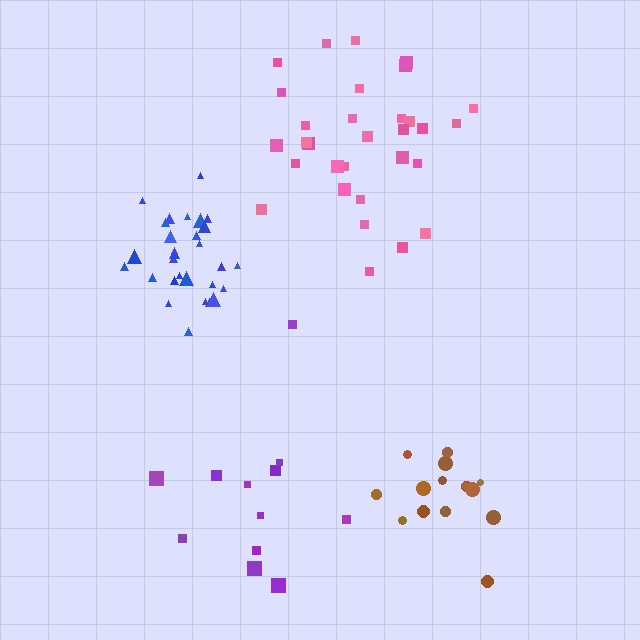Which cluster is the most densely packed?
Blue.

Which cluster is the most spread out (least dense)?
Purple.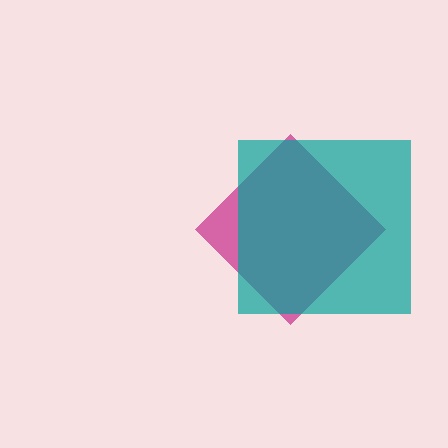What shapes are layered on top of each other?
The layered shapes are: a magenta diamond, a teal square.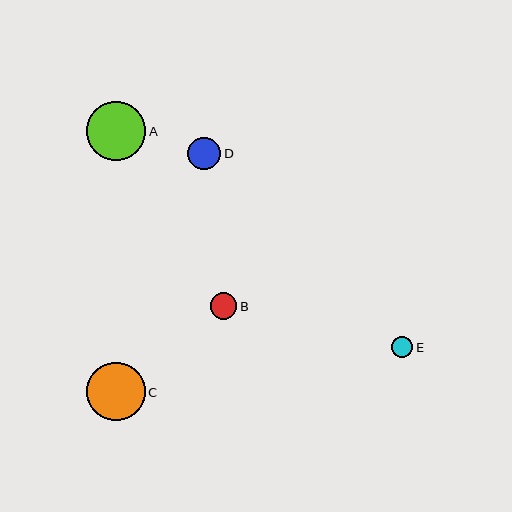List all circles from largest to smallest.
From largest to smallest: A, C, D, B, E.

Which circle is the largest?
Circle A is the largest with a size of approximately 59 pixels.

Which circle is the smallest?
Circle E is the smallest with a size of approximately 21 pixels.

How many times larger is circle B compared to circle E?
Circle B is approximately 1.3 times the size of circle E.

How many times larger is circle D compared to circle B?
Circle D is approximately 1.2 times the size of circle B.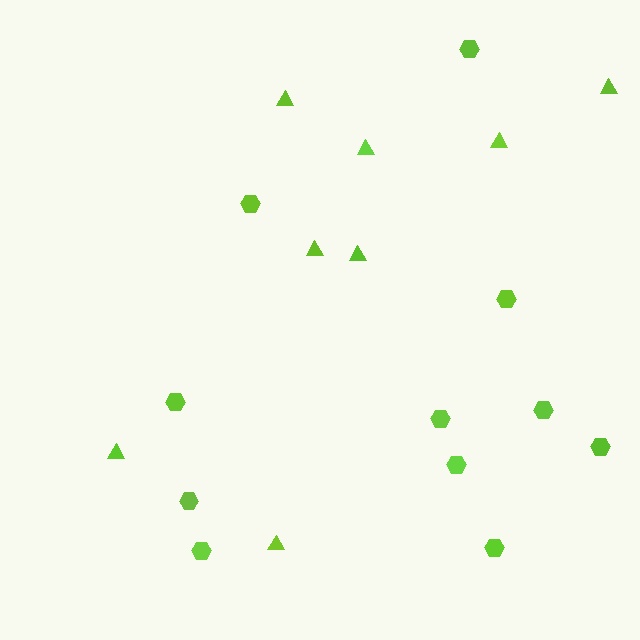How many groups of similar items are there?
There are 2 groups: one group of hexagons (11) and one group of triangles (8).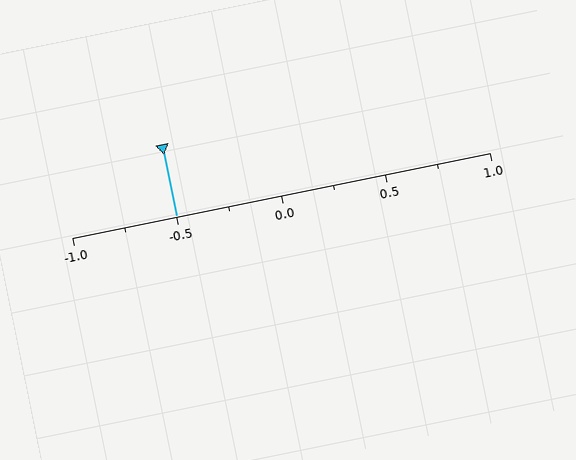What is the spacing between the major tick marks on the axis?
The major ticks are spaced 0.5 apart.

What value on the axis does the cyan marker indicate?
The marker indicates approximately -0.5.